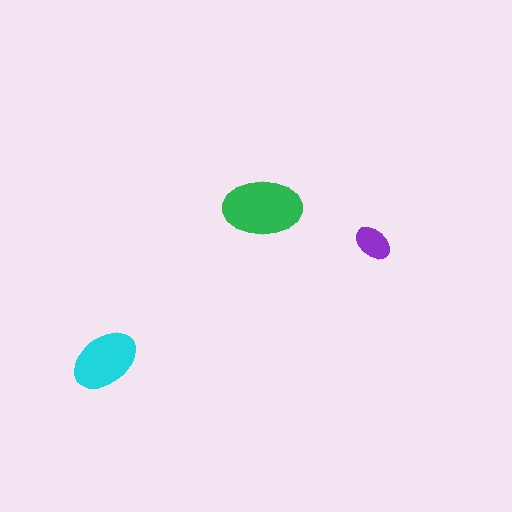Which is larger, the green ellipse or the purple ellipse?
The green one.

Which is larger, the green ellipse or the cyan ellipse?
The green one.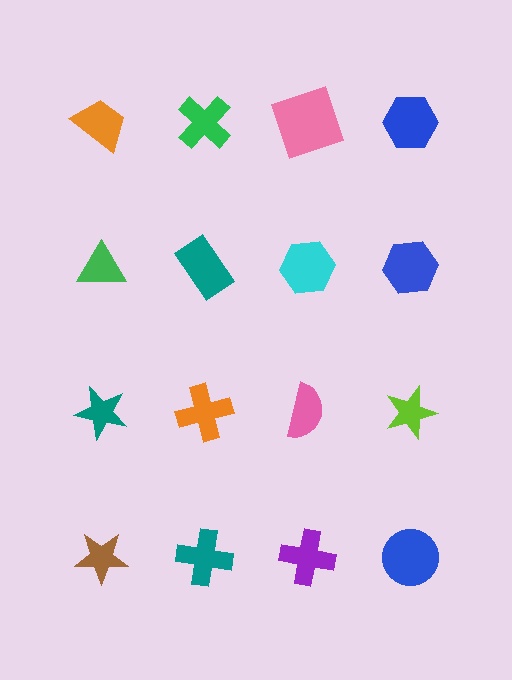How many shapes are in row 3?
4 shapes.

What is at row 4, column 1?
A brown star.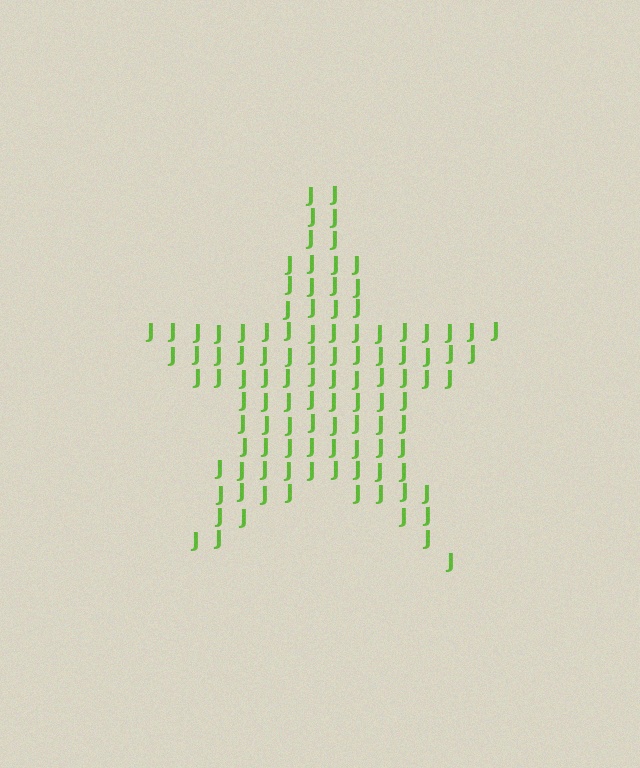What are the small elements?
The small elements are letter J's.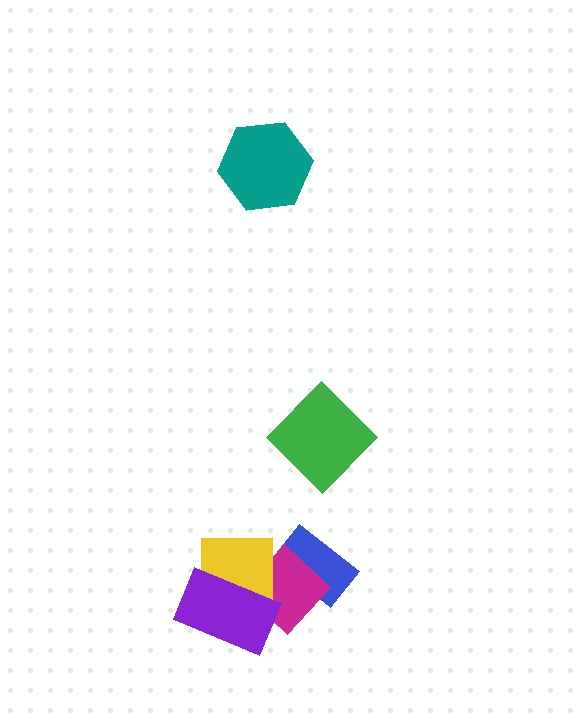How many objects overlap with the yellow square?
3 objects overlap with the yellow square.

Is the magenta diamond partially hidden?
Yes, it is partially covered by another shape.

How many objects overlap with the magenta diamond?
3 objects overlap with the magenta diamond.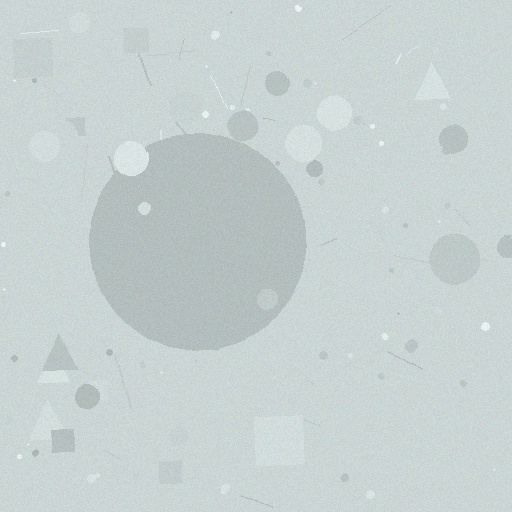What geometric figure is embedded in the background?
A circle is embedded in the background.